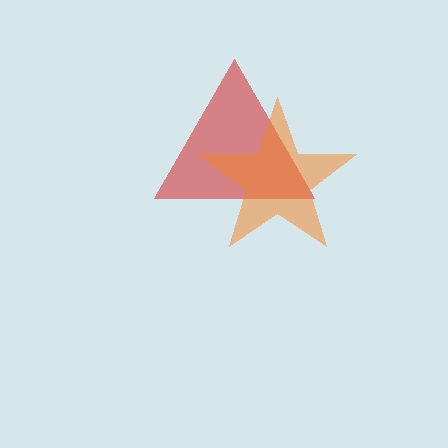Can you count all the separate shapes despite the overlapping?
Yes, there are 2 separate shapes.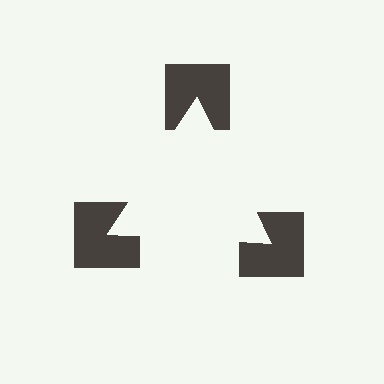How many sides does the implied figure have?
3 sides.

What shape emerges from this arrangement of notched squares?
An illusory triangle — its edges are inferred from the aligned wedge cuts in the notched squares, not physically drawn.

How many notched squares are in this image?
There are 3 — one at each vertex of the illusory triangle.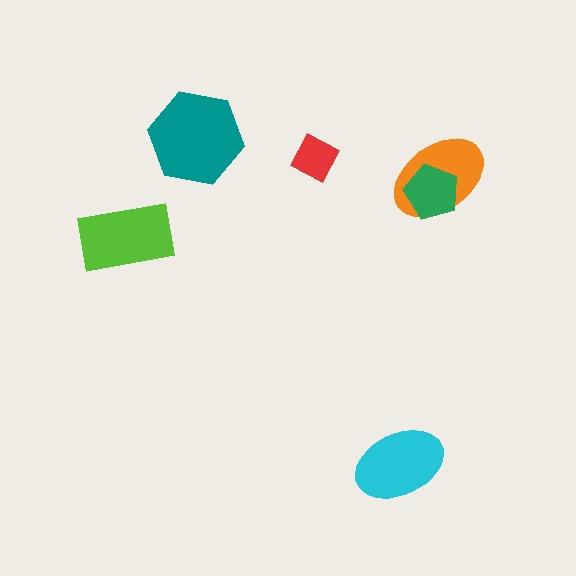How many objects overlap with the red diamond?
0 objects overlap with the red diamond.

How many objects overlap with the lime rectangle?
0 objects overlap with the lime rectangle.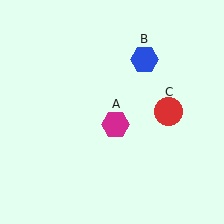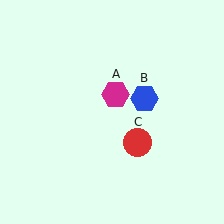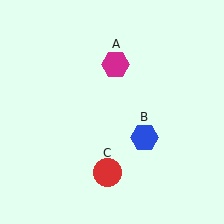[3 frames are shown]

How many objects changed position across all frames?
3 objects changed position: magenta hexagon (object A), blue hexagon (object B), red circle (object C).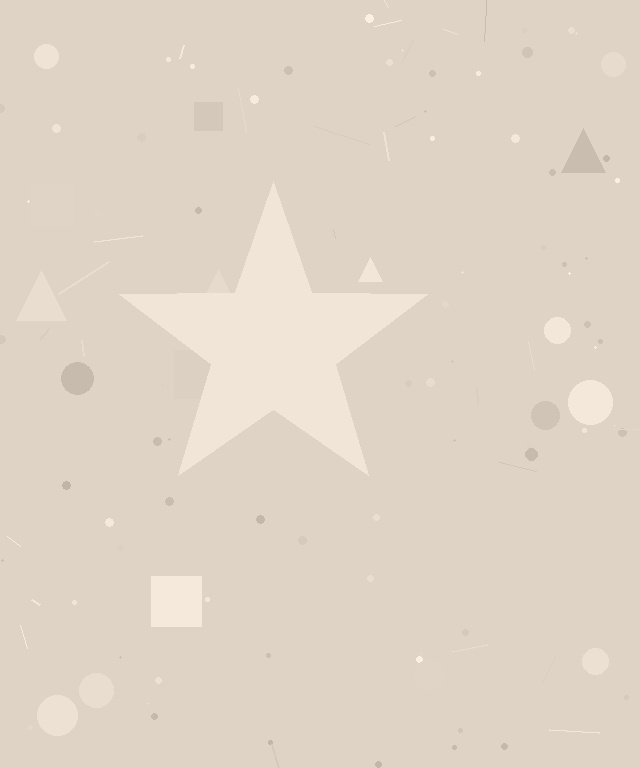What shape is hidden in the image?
A star is hidden in the image.